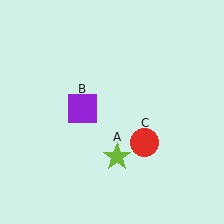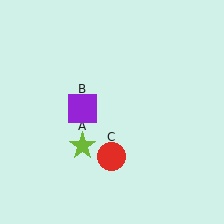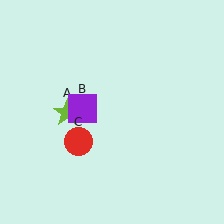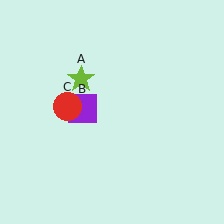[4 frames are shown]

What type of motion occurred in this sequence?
The lime star (object A), red circle (object C) rotated clockwise around the center of the scene.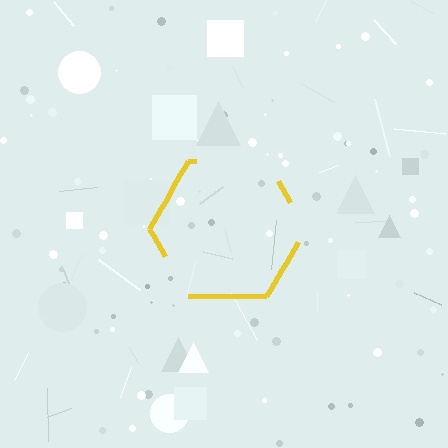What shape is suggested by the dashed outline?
The dashed outline suggests a hexagon.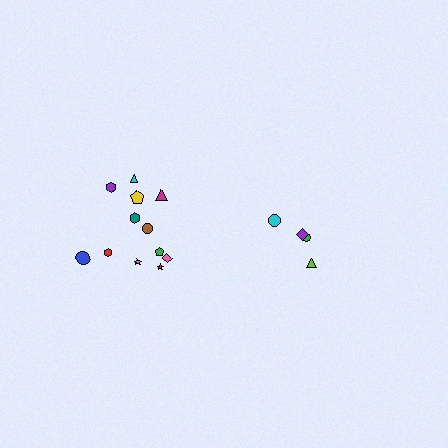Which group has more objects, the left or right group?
The left group.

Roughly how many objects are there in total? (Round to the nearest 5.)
Roughly 15 objects in total.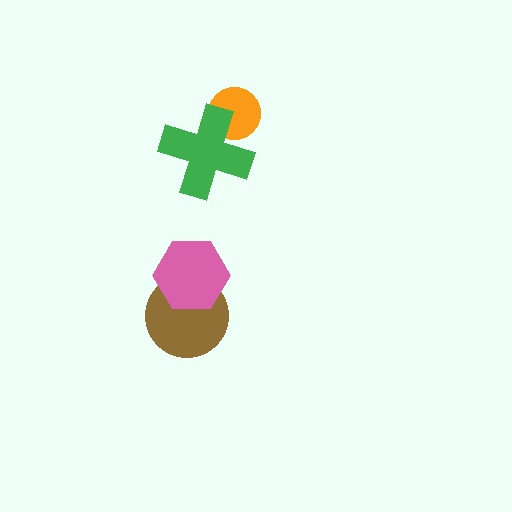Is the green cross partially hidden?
No, no other shape covers it.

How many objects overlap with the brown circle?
1 object overlaps with the brown circle.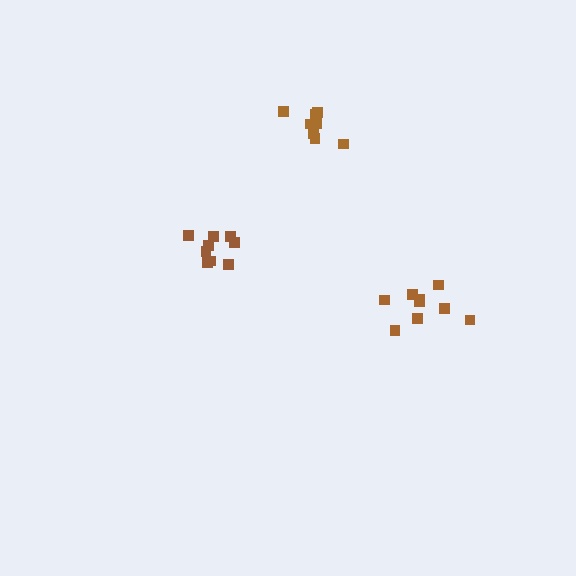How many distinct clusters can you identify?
There are 3 distinct clusters.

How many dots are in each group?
Group 1: 8 dots, Group 2: 9 dots, Group 3: 9 dots (26 total).